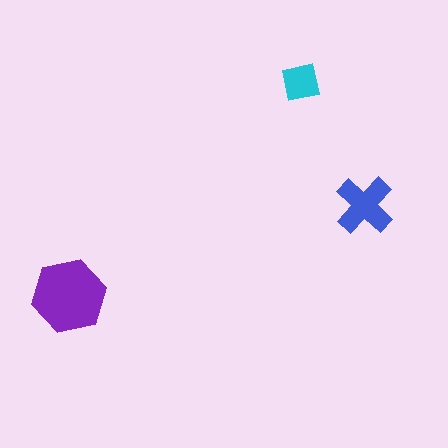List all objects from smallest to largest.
The cyan square, the blue cross, the purple hexagon.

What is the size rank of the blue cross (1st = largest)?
2nd.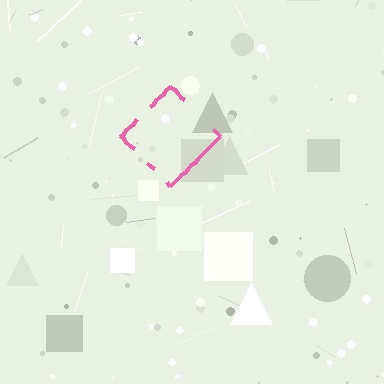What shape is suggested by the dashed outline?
The dashed outline suggests a diamond.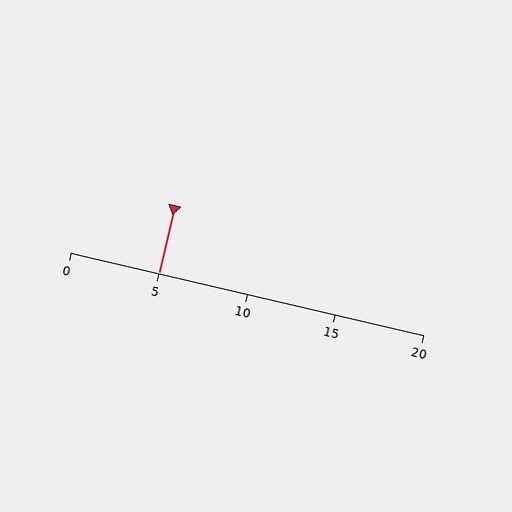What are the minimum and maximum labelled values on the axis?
The axis runs from 0 to 20.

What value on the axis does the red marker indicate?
The marker indicates approximately 5.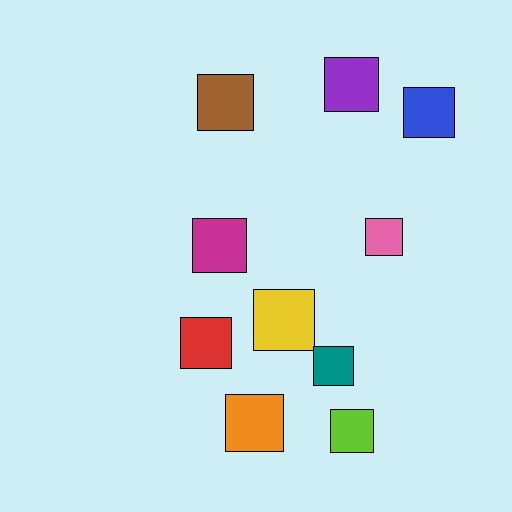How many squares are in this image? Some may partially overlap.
There are 10 squares.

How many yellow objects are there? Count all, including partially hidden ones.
There is 1 yellow object.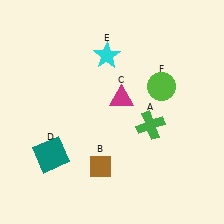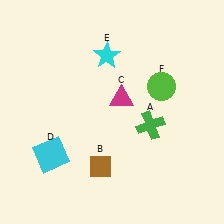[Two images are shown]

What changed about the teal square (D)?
In Image 1, D is teal. In Image 2, it changed to cyan.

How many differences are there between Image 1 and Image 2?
There is 1 difference between the two images.